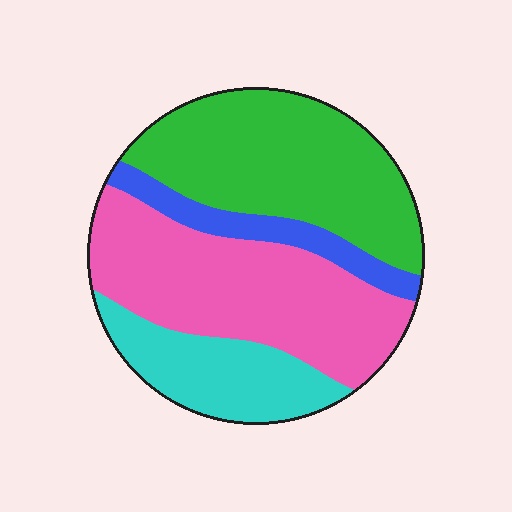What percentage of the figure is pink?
Pink covers 37% of the figure.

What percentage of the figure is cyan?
Cyan covers about 20% of the figure.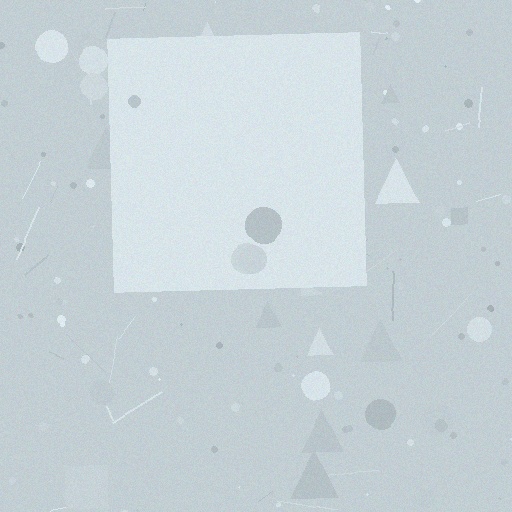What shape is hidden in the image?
A square is hidden in the image.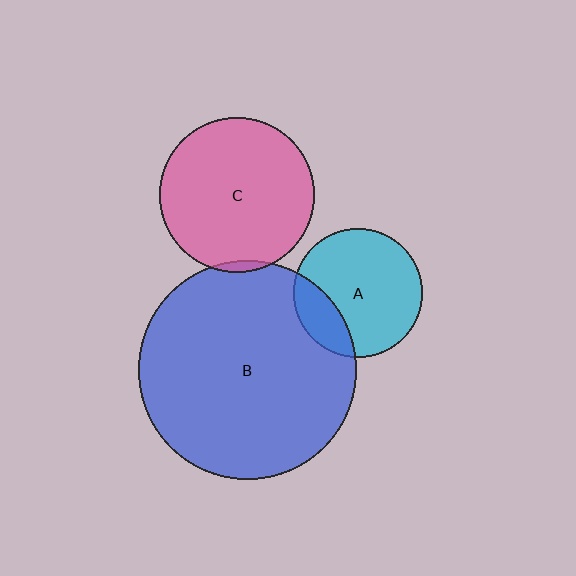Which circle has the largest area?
Circle B (blue).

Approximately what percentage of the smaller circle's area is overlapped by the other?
Approximately 5%.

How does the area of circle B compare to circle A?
Approximately 2.9 times.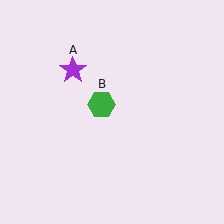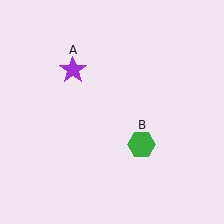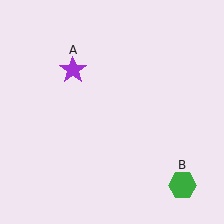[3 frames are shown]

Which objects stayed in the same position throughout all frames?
Purple star (object A) remained stationary.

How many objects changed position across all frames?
1 object changed position: green hexagon (object B).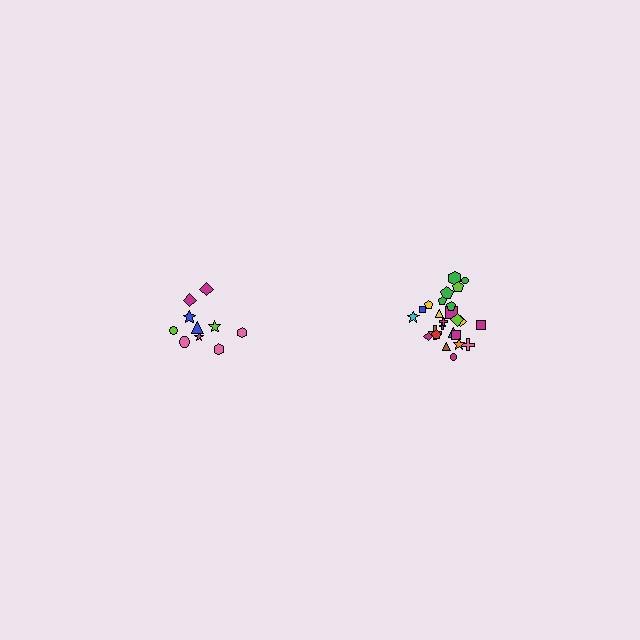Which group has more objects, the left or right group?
The right group.